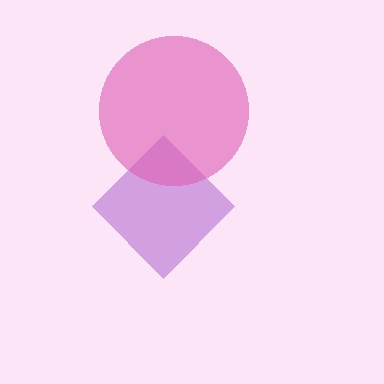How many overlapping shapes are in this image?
There are 2 overlapping shapes in the image.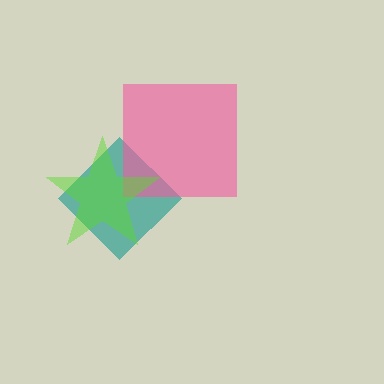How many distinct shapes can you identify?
There are 3 distinct shapes: a teal diamond, a pink square, a lime star.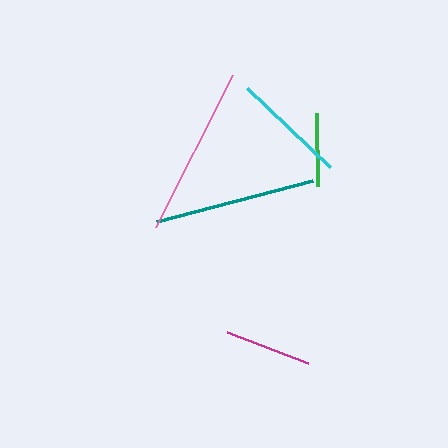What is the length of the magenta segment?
The magenta segment is approximately 87 pixels long.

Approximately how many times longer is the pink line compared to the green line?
The pink line is approximately 2.3 times the length of the green line.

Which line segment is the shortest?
The green line is the shortest at approximately 73 pixels.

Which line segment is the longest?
The pink line is the longest at approximately 170 pixels.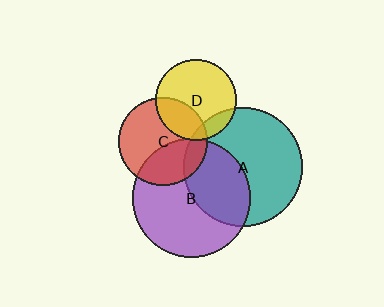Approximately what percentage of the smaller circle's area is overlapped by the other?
Approximately 40%.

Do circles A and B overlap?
Yes.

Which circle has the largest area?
Circle A (teal).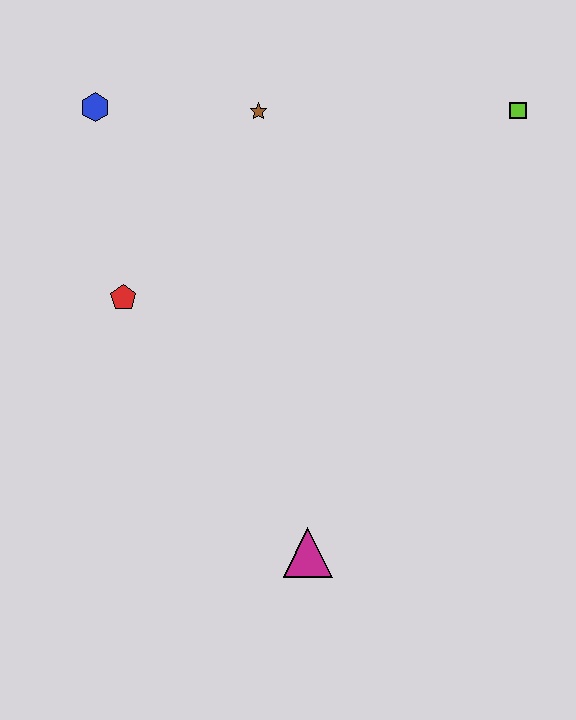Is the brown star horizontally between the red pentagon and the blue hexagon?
No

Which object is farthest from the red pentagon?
The lime square is farthest from the red pentagon.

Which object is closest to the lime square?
The brown star is closest to the lime square.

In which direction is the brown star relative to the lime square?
The brown star is to the left of the lime square.